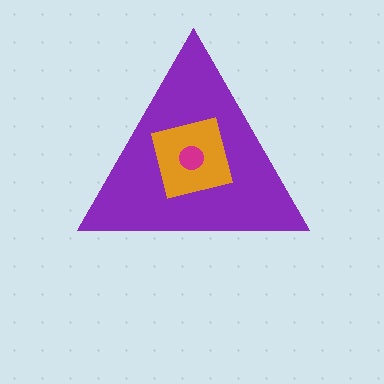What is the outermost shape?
The purple triangle.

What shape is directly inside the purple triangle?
The orange square.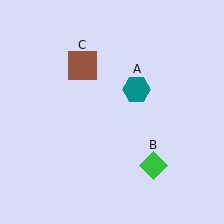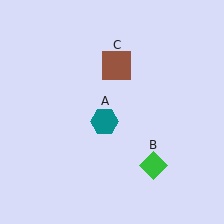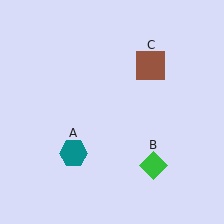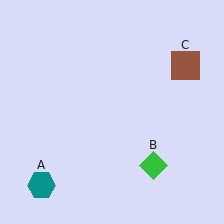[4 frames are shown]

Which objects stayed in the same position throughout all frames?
Green diamond (object B) remained stationary.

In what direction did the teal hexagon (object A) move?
The teal hexagon (object A) moved down and to the left.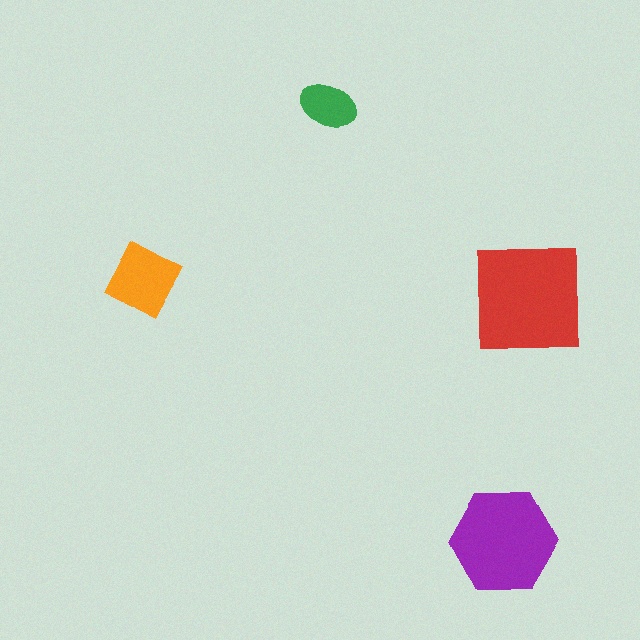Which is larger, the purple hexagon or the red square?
The red square.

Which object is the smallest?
The green ellipse.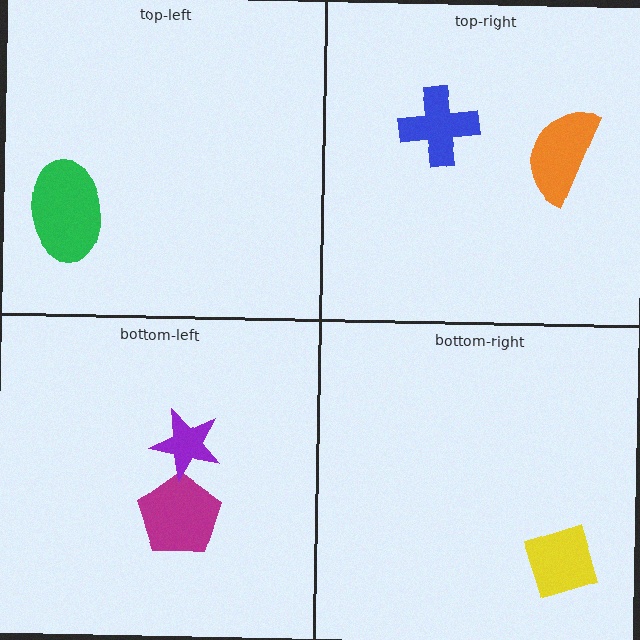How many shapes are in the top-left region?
1.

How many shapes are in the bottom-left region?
2.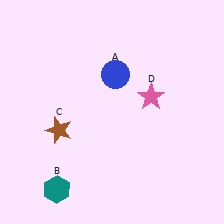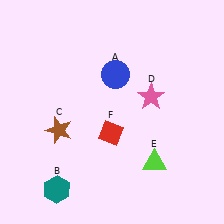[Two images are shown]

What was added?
A lime triangle (E), a red diamond (F) were added in Image 2.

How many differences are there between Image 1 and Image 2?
There are 2 differences between the two images.